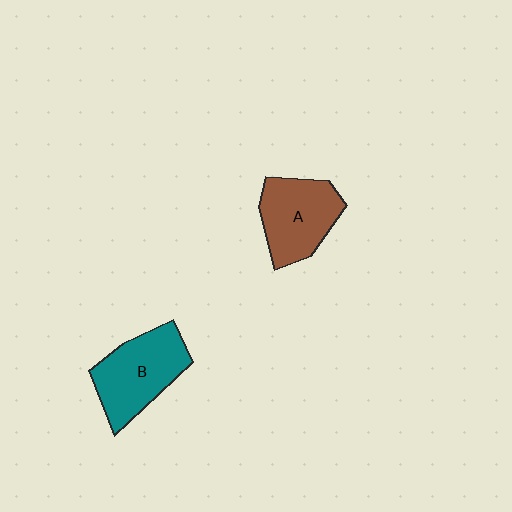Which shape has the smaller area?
Shape A (brown).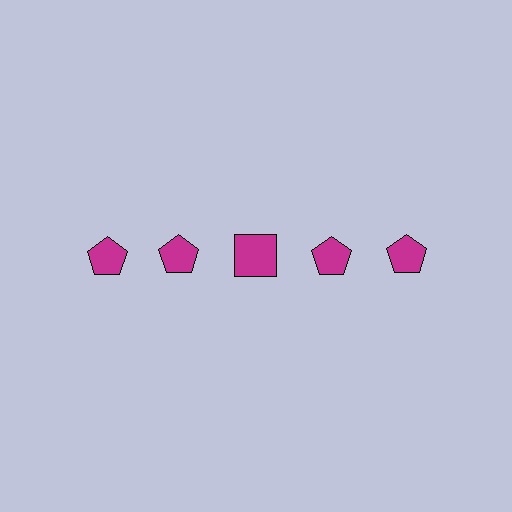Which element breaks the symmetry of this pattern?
The magenta square in the top row, center column breaks the symmetry. All other shapes are magenta pentagons.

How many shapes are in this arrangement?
There are 5 shapes arranged in a grid pattern.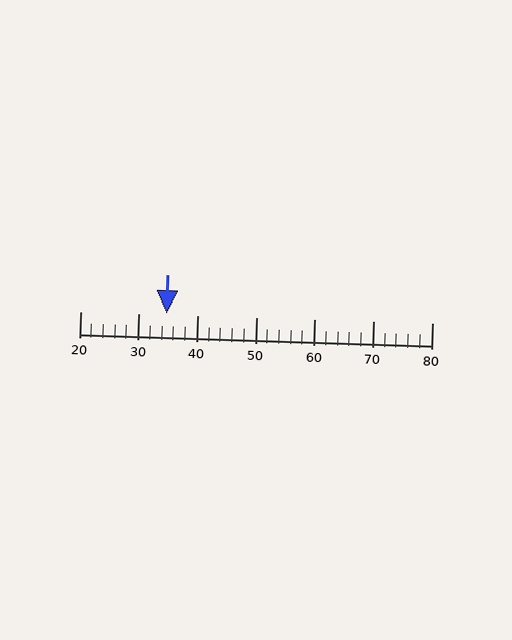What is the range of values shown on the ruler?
The ruler shows values from 20 to 80.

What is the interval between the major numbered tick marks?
The major tick marks are spaced 10 units apart.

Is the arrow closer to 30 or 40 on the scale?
The arrow is closer to 30.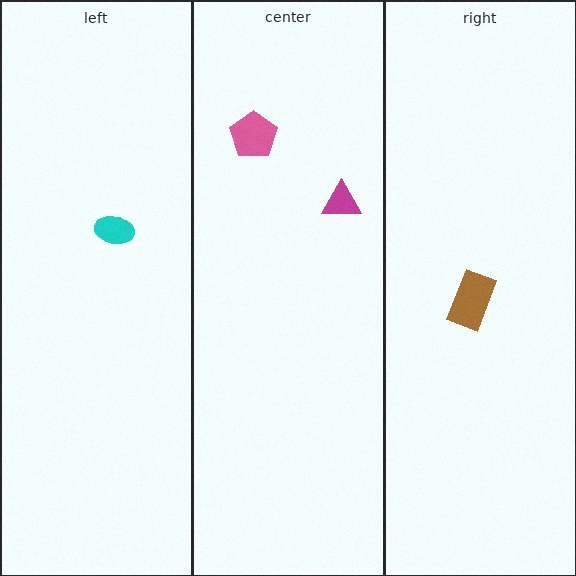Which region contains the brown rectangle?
The right region.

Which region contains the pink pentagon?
The center region.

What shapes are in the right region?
The brown rectangle.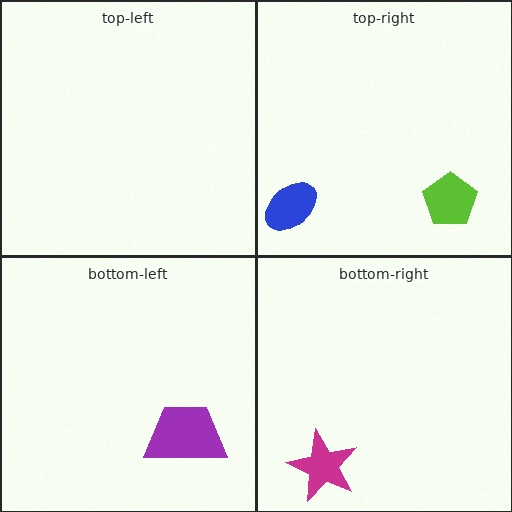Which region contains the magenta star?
The bottom-right region.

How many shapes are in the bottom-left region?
1.